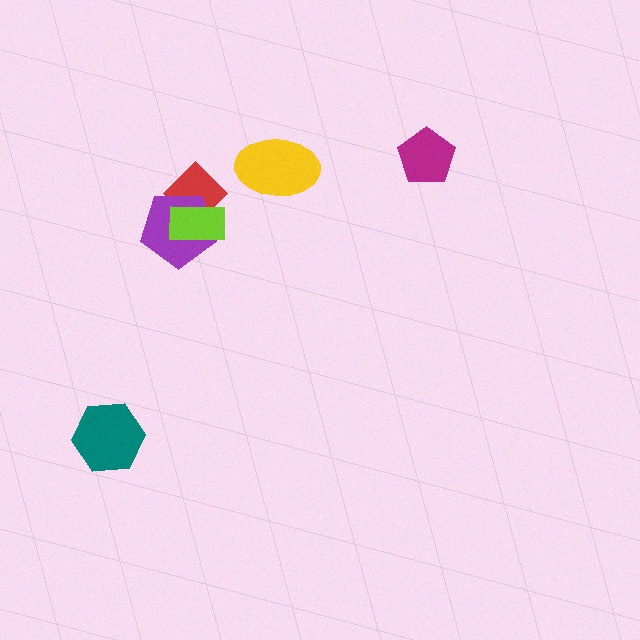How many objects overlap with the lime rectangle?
2 objects overlap with the lime rectangle.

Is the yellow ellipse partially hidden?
No, no other shape covers it.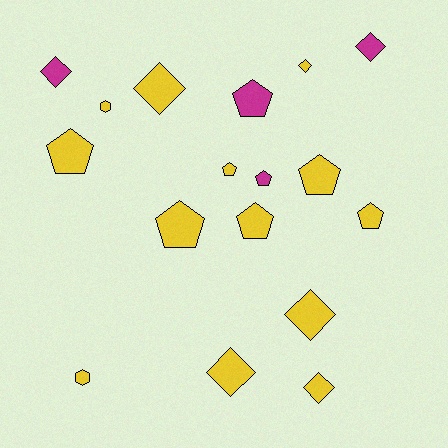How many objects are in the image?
There are 17 objects.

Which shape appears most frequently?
Pentagon, with 8 objects.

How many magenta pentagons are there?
There are 2 magenta pentagons.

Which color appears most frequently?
Yellow, with 13 objects.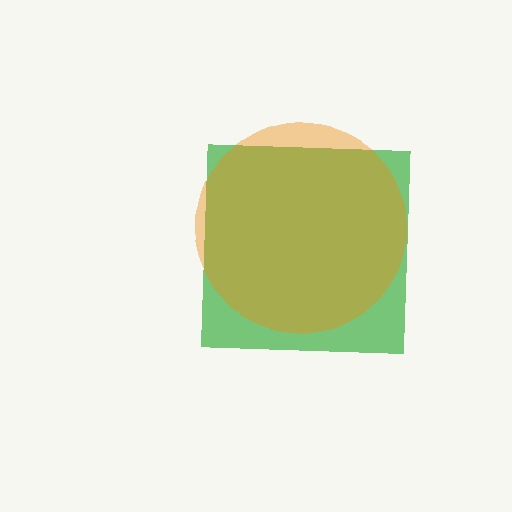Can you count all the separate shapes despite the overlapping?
Yes, there are 2 separate shapes.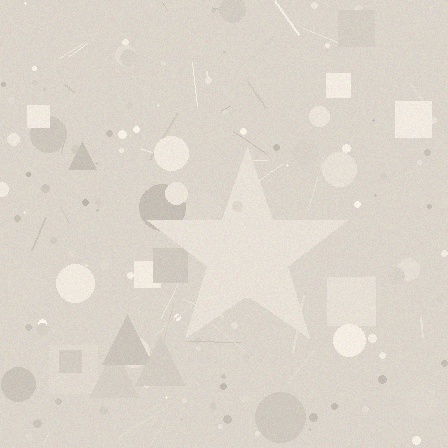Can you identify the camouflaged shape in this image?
The camouflaged shape is a star.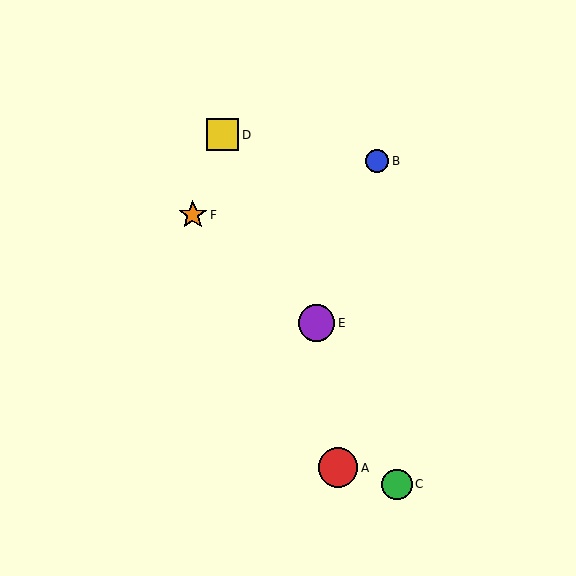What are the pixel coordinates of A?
Object A is at (338, 468).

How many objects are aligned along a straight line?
3 objects (C, D, E) are aligned along a straight line.